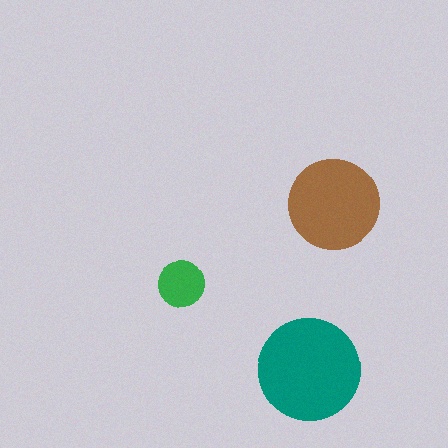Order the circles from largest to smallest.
the teal one, the brown one, the green one.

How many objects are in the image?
There are 3 objects in the image.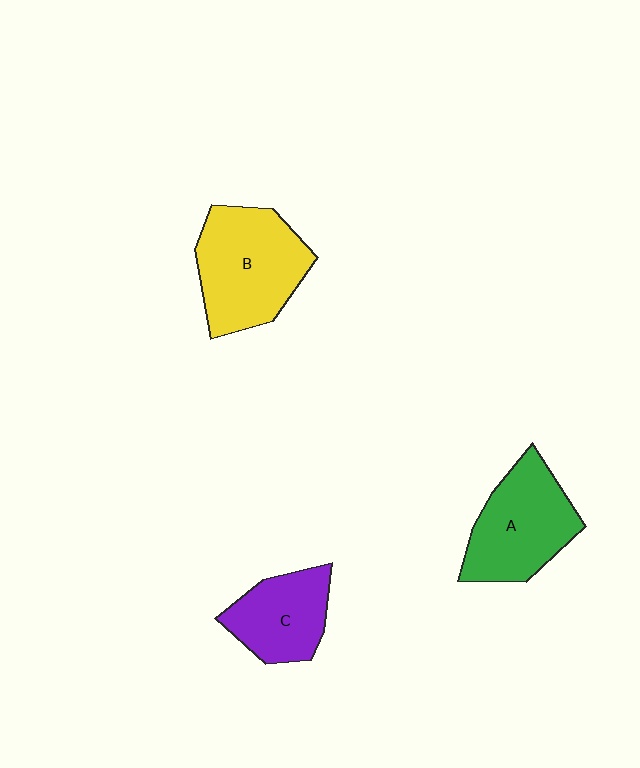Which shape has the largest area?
Shape B (yellow).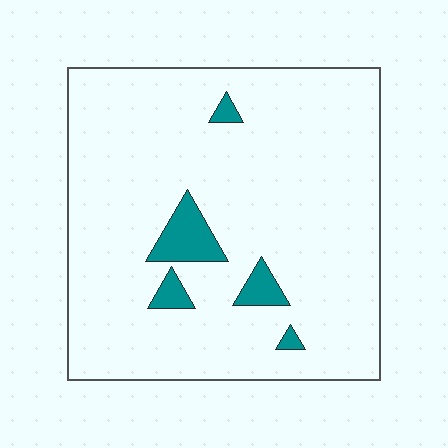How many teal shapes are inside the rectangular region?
5.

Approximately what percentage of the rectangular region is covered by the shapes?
Approximately 5%.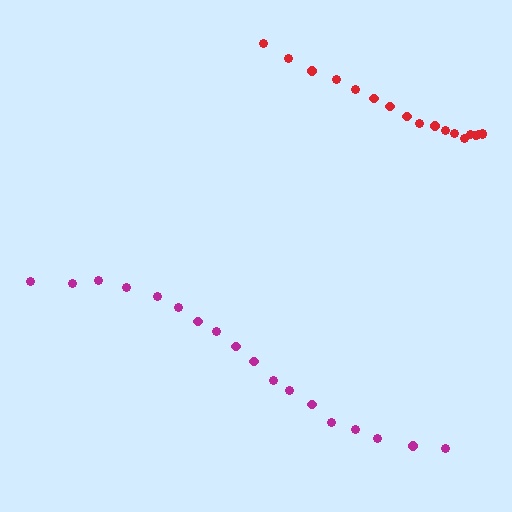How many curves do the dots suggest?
There are 2 distinct paths.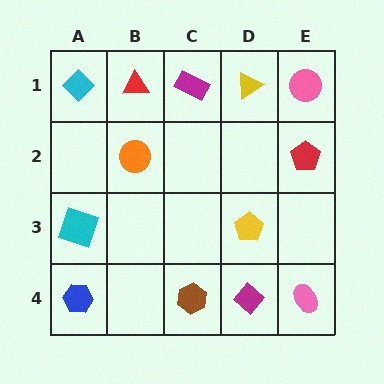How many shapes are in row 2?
2 shapes.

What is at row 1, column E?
A pink circle.